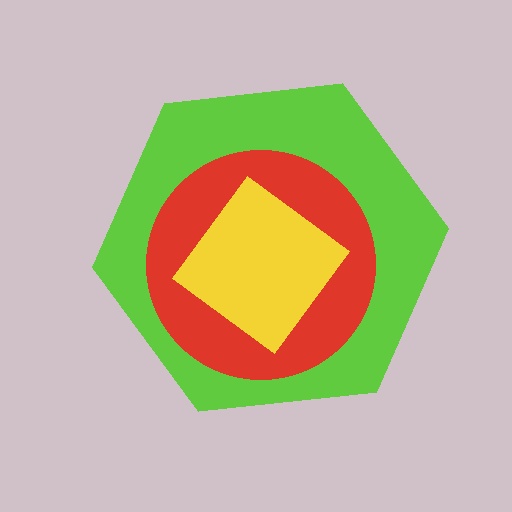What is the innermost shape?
The yellow diamond.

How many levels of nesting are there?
3.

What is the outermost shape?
The lime hexagon.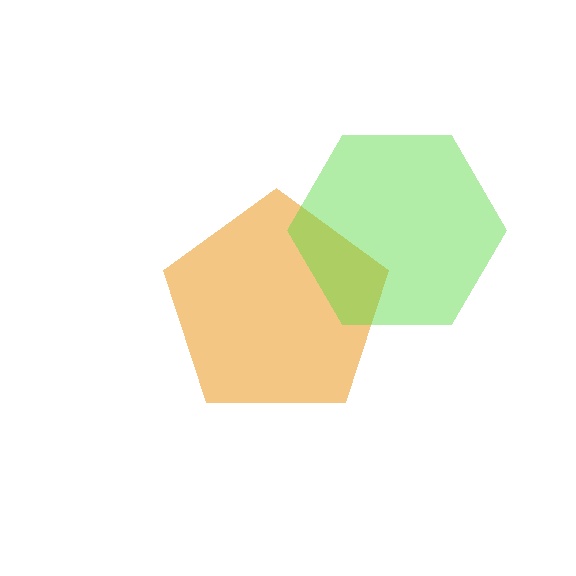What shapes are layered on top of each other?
The layered shapes are: an orange pentagon, a lime hexagon.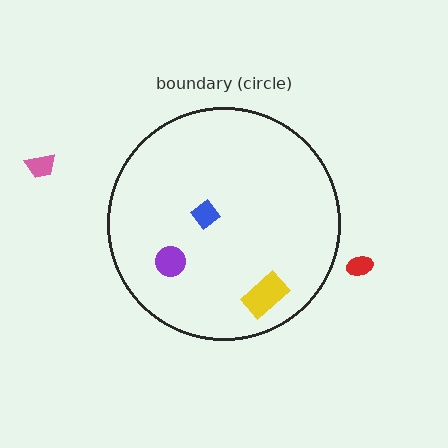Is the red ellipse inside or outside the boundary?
Outside.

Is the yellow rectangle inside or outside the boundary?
Inside.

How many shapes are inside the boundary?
3 inside, 2 outside.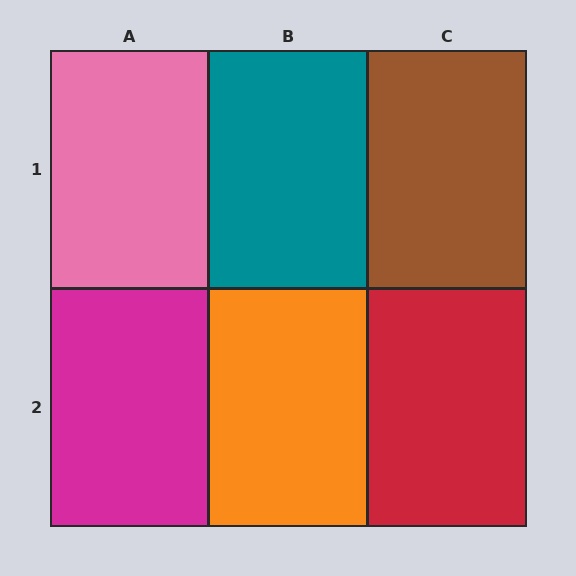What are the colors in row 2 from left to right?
Magenta, orange, red.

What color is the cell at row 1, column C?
Brown.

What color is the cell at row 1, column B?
Teal.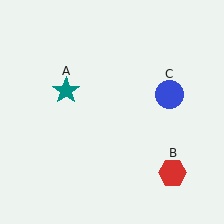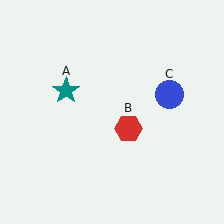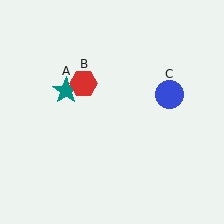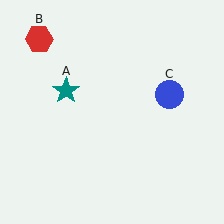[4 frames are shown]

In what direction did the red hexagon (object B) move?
The red hexagon (object B) moved up and to the left.